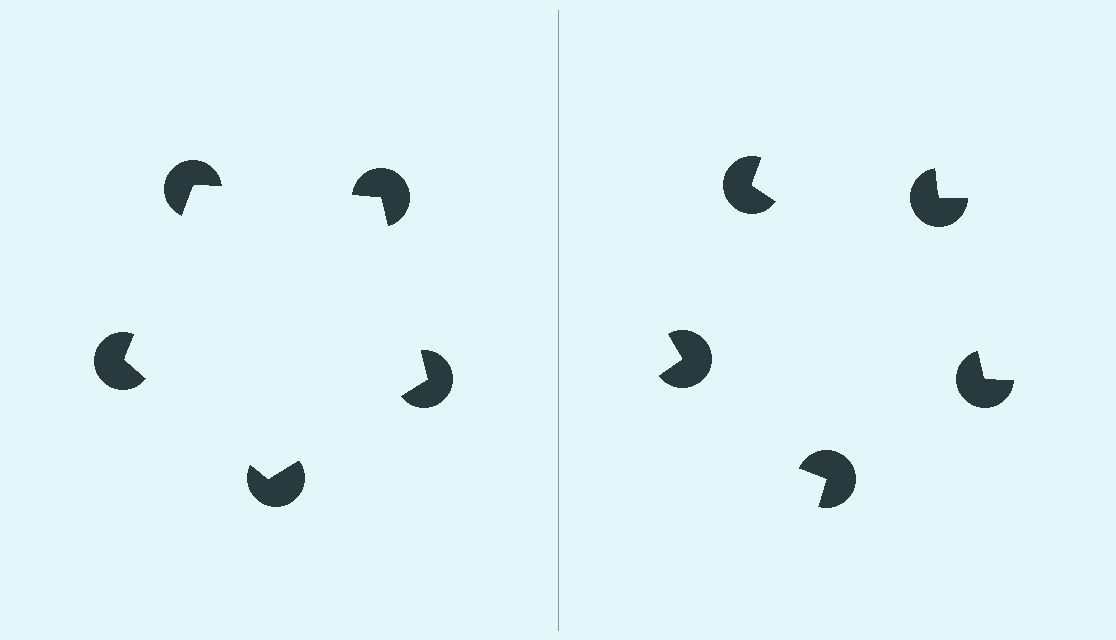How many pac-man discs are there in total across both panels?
10 — 5 on each side.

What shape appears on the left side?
An illusory pentagon.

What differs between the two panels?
The pac-man discs are positioned identically on both sides; only the wedge orientations differ. On the left they align to a pentagon; on the right they are misaligned.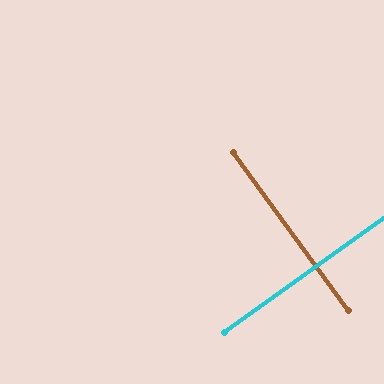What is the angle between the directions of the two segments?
Approximately 90 degrees.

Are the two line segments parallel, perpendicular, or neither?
Perpendicular — they meet at approximately 90°.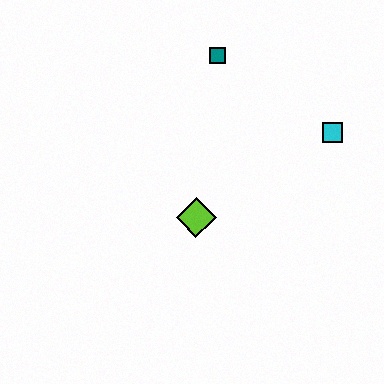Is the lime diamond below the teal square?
Yes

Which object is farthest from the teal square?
The lime diamond is farthest from the teal square.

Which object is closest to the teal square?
The cyan square is closest to the teal square.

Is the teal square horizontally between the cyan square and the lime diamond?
Yes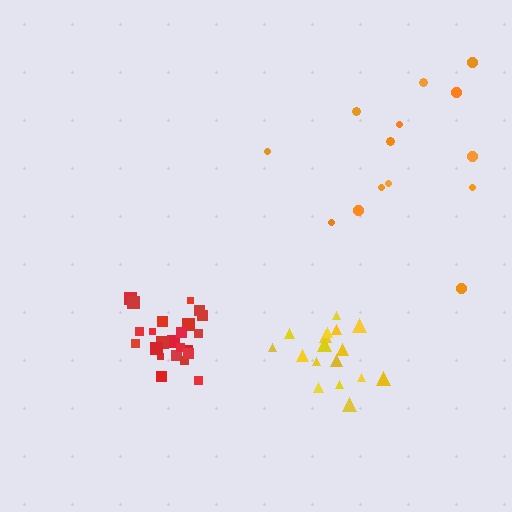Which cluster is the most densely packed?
Red.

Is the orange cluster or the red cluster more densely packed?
Red.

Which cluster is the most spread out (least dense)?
Orange.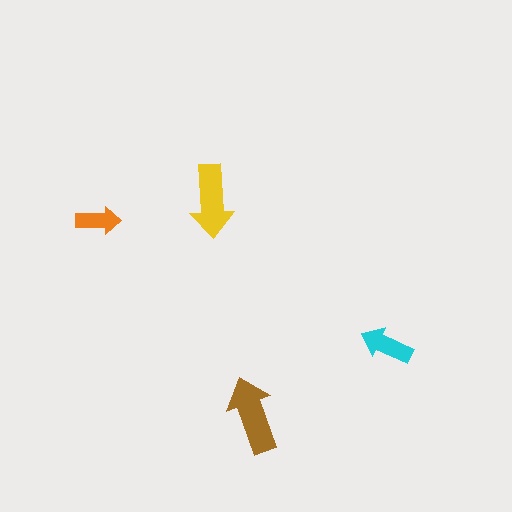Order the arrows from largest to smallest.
the brown one, the yellow one, the cyan one, the orange one.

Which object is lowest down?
The brown arrow is bottommost.